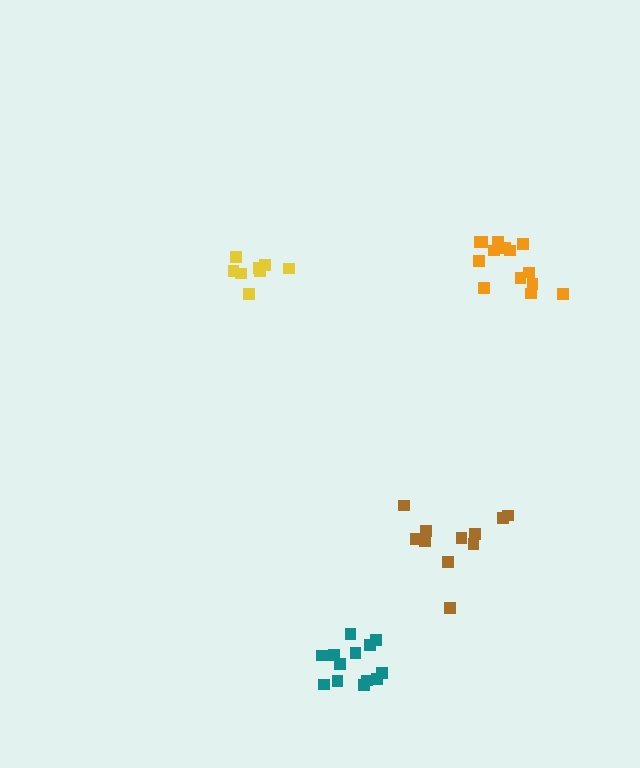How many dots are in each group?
Group 1: 13 dots, Group 2: 11 dots, Group 3: 14 dots, Group 4: 8 dots (46 total).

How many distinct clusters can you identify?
There are 4 distinct clusters.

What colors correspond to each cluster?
The clusters are colored: teal, brown, orange, yellow.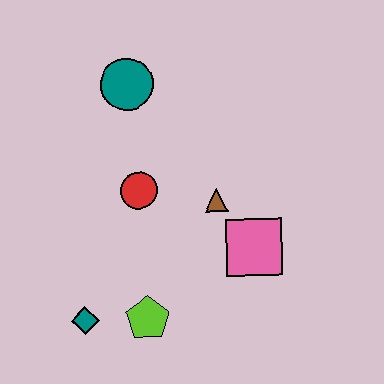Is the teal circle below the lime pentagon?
No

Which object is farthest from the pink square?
The teal circle is farthest from the pink square.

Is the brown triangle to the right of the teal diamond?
Yes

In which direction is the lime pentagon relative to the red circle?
The lime pentagon is below the red circle.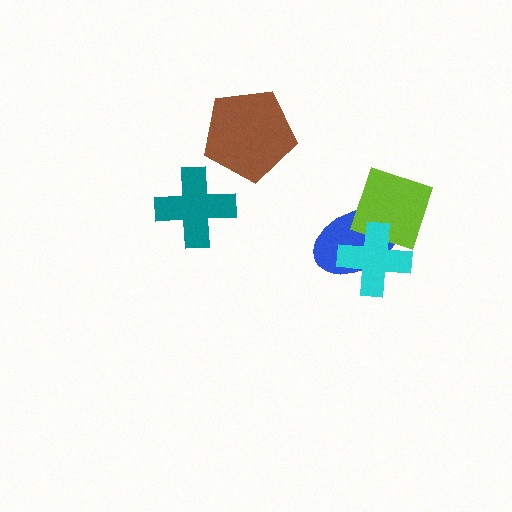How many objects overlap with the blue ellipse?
2 objects overlap with the blue ellipse.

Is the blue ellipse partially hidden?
Yes, it is partially covered by another shape.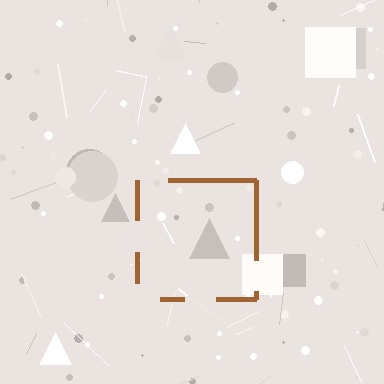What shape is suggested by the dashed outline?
The dashed outline suggests a square.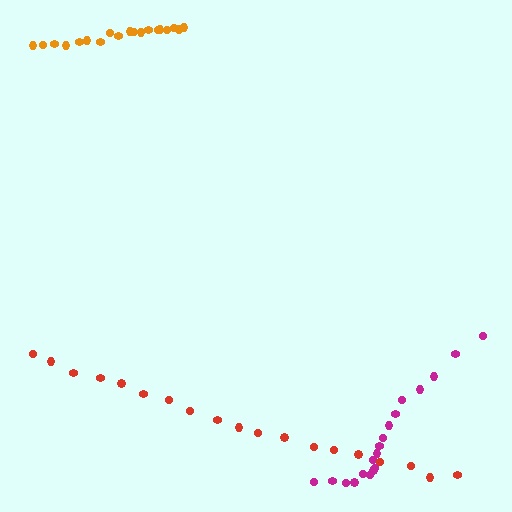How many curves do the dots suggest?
There are 3 distinct paths.